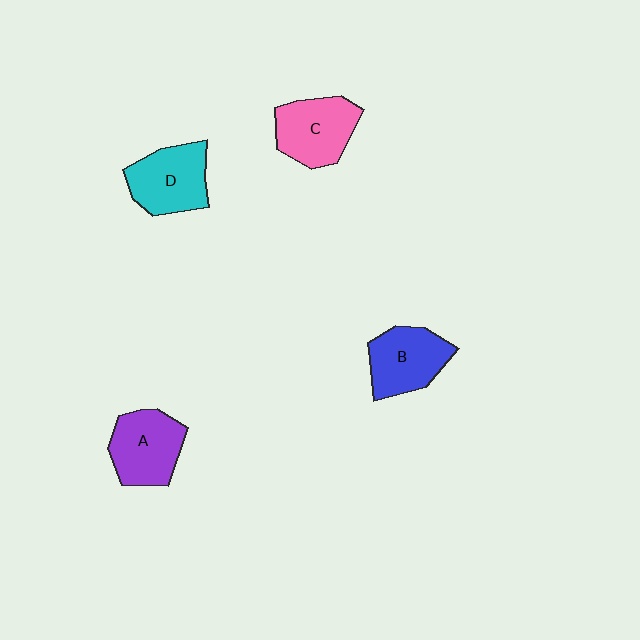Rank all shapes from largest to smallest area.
From largest to smallest: C (pink), D (cyan), A (purple), B (blue).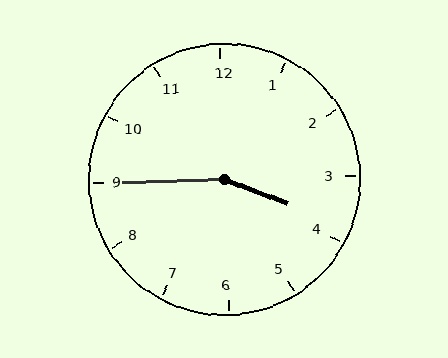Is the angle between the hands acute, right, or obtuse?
It is obtuse.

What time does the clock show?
3:45.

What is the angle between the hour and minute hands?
Approximately 158 degrees.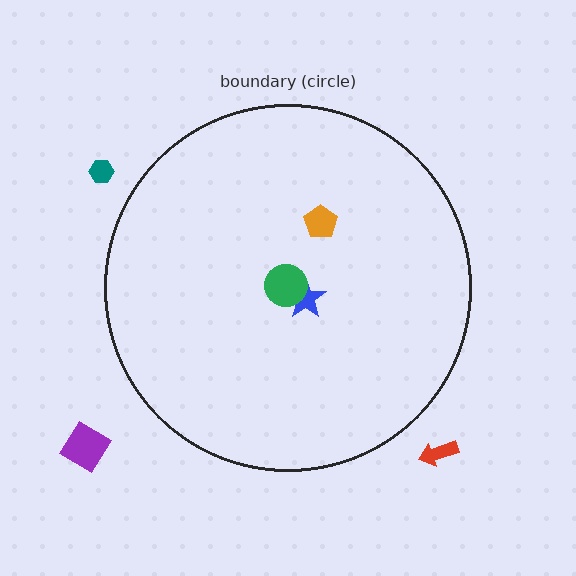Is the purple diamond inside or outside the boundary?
Outside.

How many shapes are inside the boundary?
3 inside, 3 outside.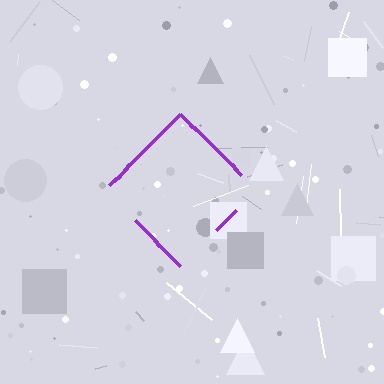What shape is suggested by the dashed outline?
The dashed outline suggests a diamond.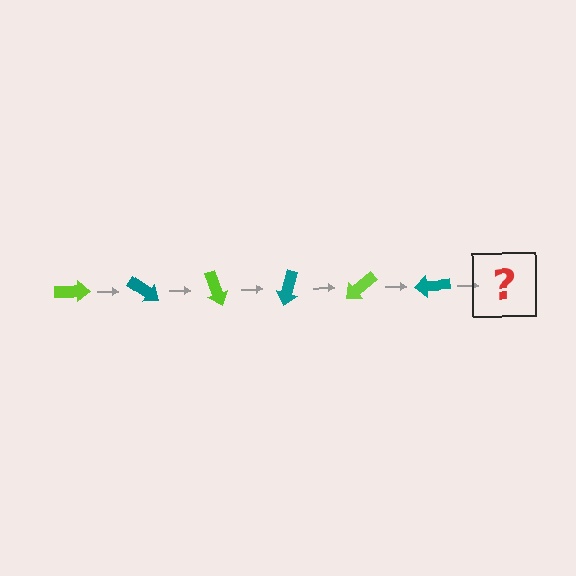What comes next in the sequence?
The next element should be a lime arrow, rotated 210 degrees from the start.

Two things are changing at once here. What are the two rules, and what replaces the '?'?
The two rules are that it rotates 35 degrees each step and the color cycles through lime and teal. The '?' should be a lime arrow, rotated 210 degrees from the start.